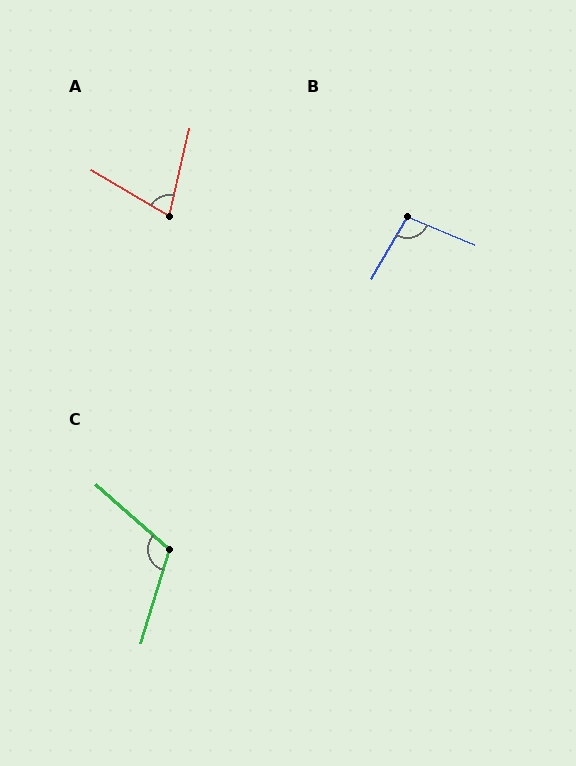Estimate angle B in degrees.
Approximately 97 degrees.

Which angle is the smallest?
A, at approximately 72 degrees.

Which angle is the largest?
C, at approximately 114 degrees.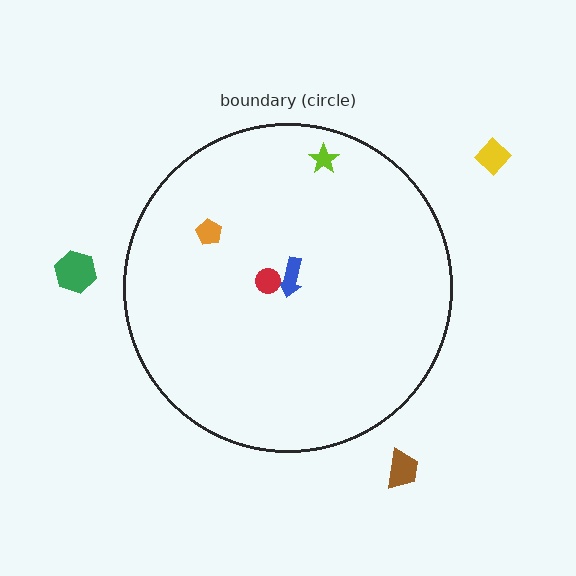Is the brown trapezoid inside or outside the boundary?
Outside.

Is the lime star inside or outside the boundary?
Inside.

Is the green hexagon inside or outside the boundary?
Outside.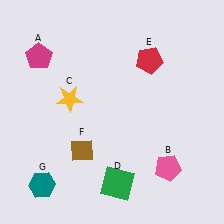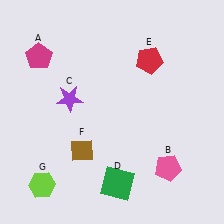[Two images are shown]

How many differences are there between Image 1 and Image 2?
There are 2 differences between the two images.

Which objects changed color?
C changed from yellow to purple. G changed from teal to lime.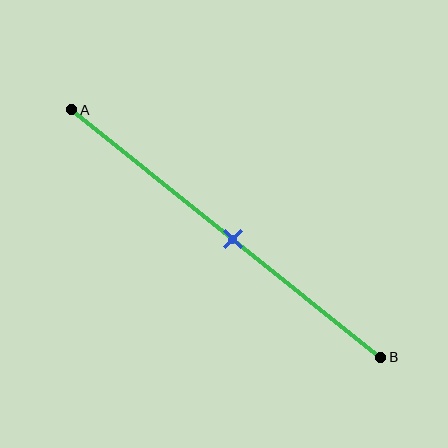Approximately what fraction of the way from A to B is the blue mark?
The blue mark is approximately 50% of the way from A to B.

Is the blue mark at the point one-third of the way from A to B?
No, the mark is at about 50% from A, not at the 33% one-third point.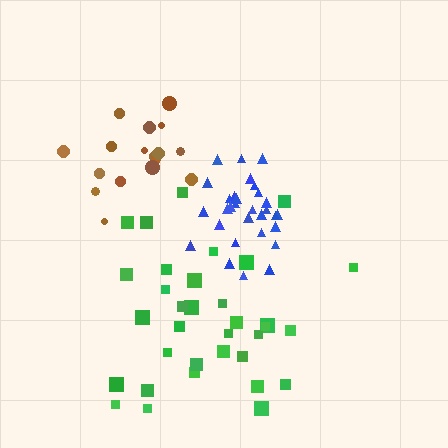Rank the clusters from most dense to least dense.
blue, brown, green.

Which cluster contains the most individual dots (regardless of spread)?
Green (34).